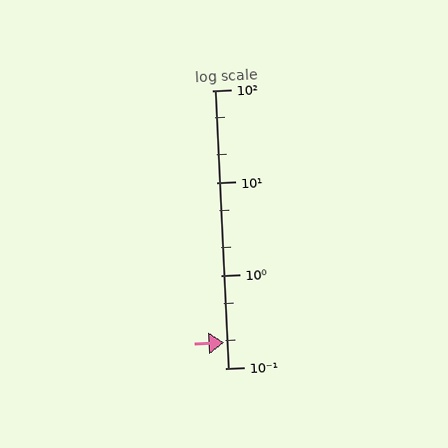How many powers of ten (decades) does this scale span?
The scale spans 3 decades, from 0.1 to 100.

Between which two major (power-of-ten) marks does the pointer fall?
The pointer is between 0.1 and 1.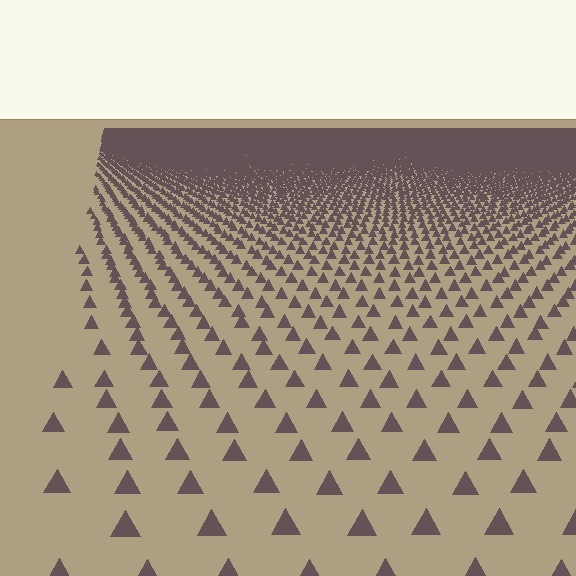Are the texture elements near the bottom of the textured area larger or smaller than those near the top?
Larger. Near the bottom, elements are closer to the viewer and appear at a bigger on-screen size.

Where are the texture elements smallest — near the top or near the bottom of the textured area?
Near the top.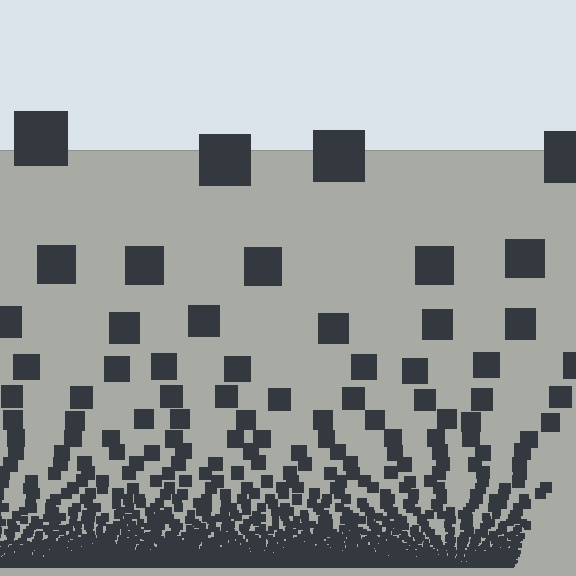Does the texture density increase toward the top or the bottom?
Density increases toward the bottom.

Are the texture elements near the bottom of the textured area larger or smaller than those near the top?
Smaller. The gradient is inverted — elements near the bottom are smaller and denser.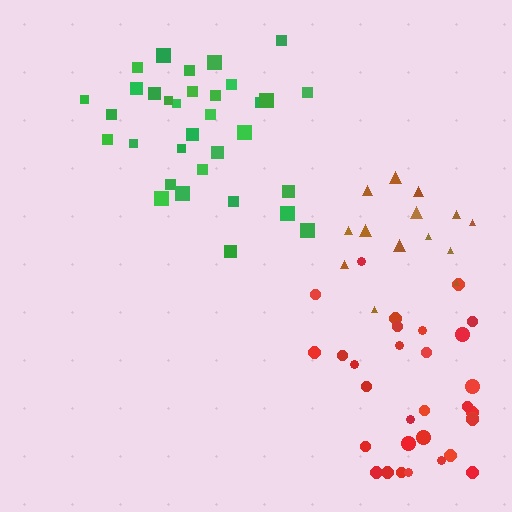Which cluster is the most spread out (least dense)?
Red.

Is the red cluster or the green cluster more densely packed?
Green.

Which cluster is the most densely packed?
Brown.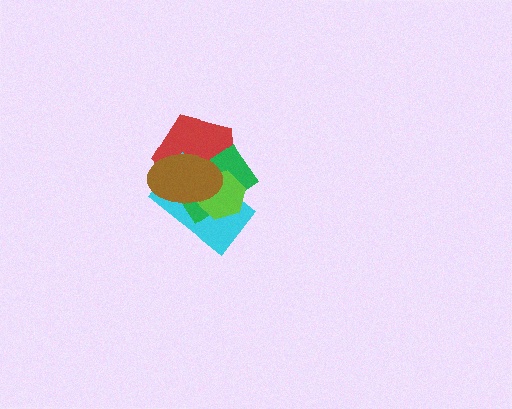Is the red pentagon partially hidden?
Yes, it is partially covered by another shape.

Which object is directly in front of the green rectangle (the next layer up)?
The lime hexagon is directly in front of the green rectangle.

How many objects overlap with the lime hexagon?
4 objects overlap with the lime hexagon.